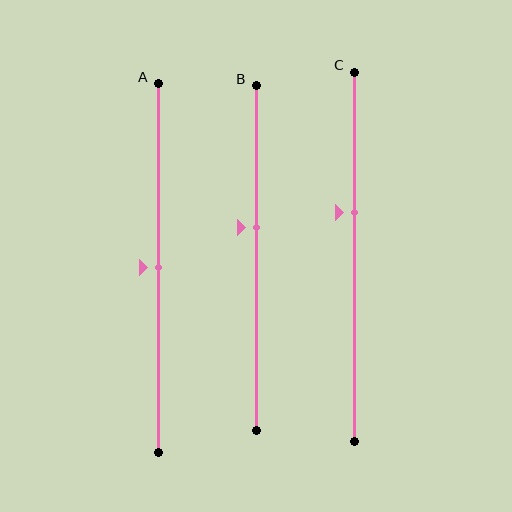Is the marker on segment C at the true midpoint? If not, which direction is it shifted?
No, the marker on segment C is shifted upward by about 12% of the segment length.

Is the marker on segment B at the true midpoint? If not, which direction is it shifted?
No, the marker on segment B is shifted upward by about 9% of the segment length.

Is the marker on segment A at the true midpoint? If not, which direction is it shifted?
Yes, the marker on segment A is at the true midpoint.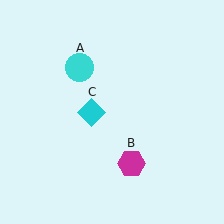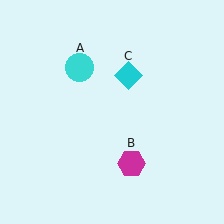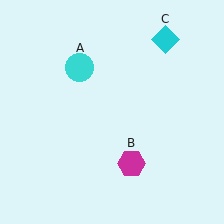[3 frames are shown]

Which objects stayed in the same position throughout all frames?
Cyan circle (object A) and magenta hexagon (object B) remained stationary.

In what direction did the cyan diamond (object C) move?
The cyan diamond (object C) moved up and to the right.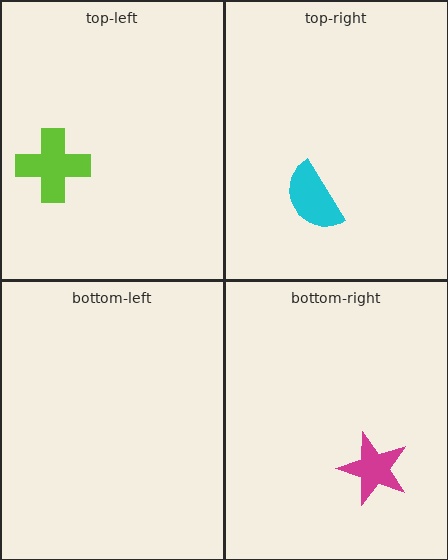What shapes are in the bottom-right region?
The magenta star.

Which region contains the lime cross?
The top-left region.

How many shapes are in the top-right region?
1.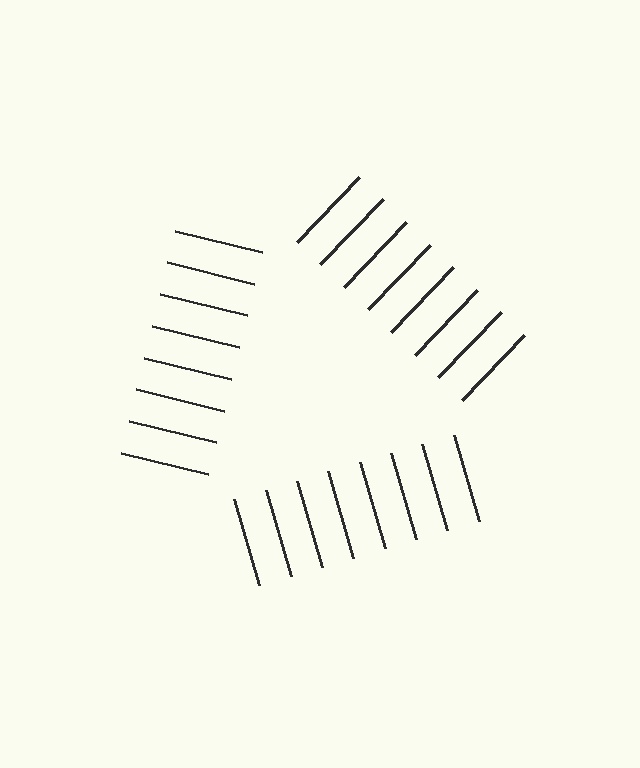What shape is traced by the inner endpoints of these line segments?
An illusory triangle — the line segments terminate on its edges but no continuous stroke is drawn.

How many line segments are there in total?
24 — 8 along each of the 3 edges.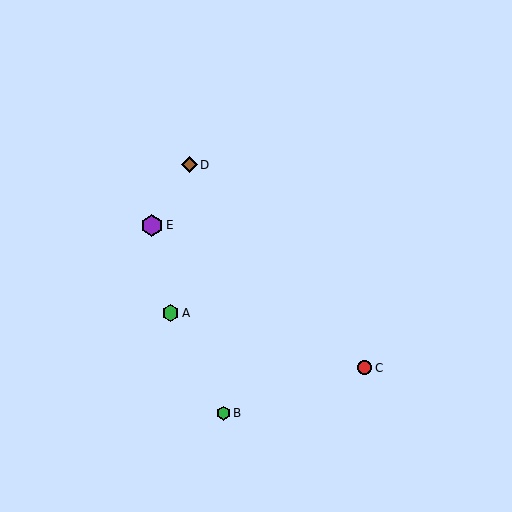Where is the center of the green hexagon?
The center of the green hexagon is at (224, 413).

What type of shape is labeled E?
Shape E is a purple hexagon.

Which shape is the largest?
The purple hexagon (labeled E) is the largest.